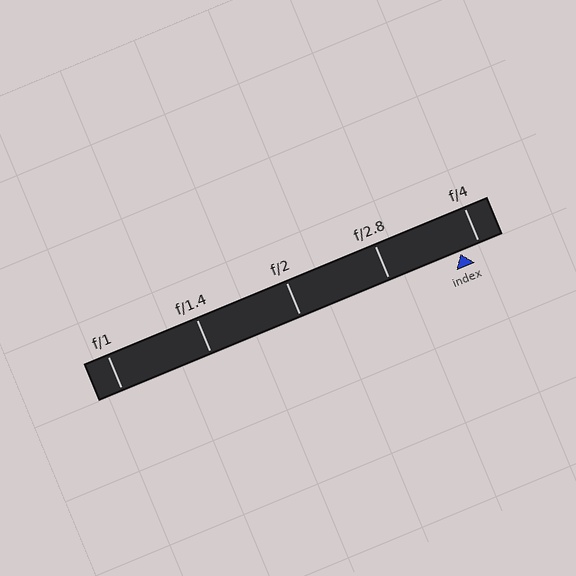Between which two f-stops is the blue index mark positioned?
The index mark is between f/2.8 and f/4.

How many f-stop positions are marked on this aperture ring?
There are 5 f-stop positions marked.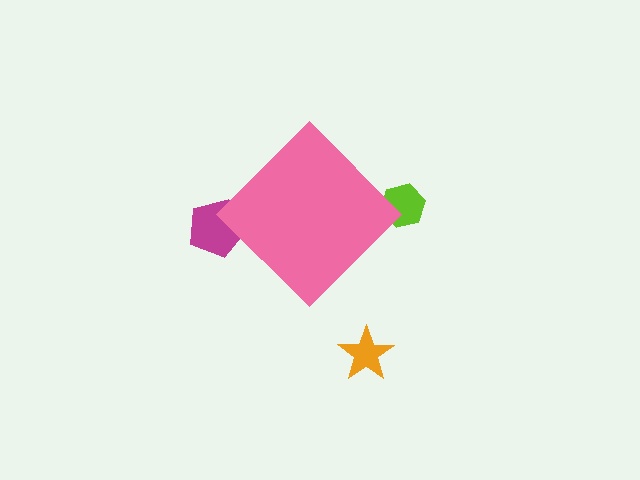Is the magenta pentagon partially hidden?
Yes, the magenta pentagon is partially hidden behind the pink diamond.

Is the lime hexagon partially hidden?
Yes, the lime hexagon is partially hidden behind the pink diamond.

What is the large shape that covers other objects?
A pink diamond.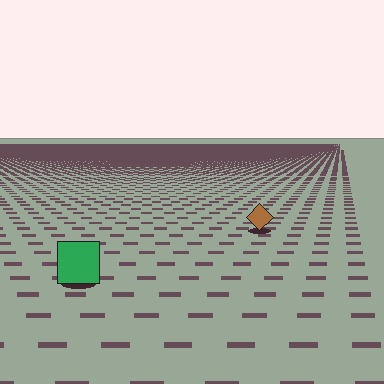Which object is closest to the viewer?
The green square is closest. The texture marks near it are larger and more spread out.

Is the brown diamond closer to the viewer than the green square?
No. The green square is closer — you can tell from the texture gradient: the ground texture is coarser near it.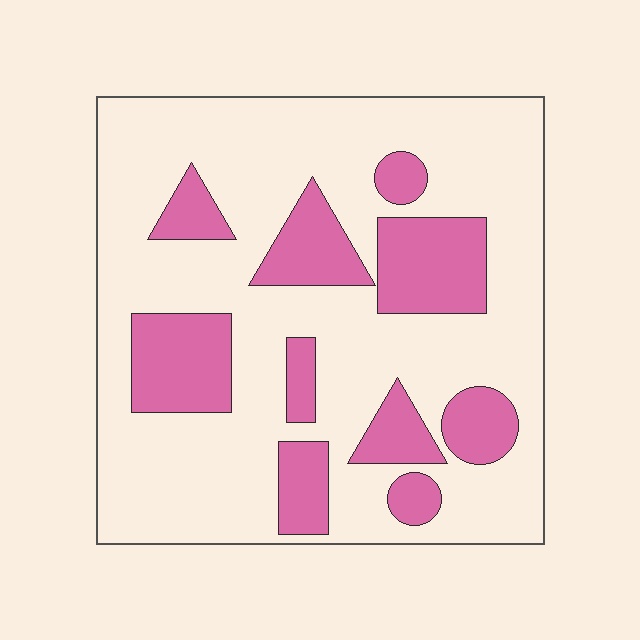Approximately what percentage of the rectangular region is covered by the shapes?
Approximately 25%.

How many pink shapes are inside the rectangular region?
10.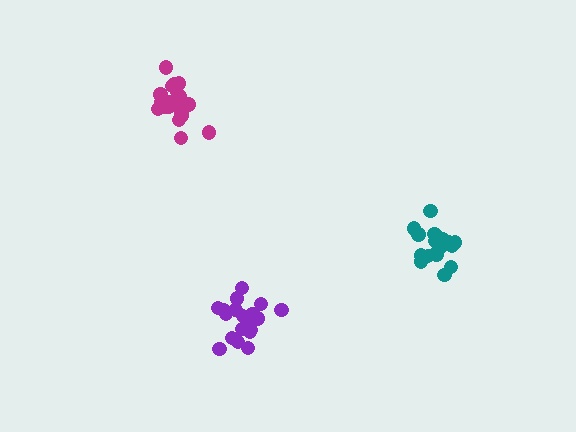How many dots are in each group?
Group 1: 19 dots, Group 2: 20 dots, Group 3: 21 dots (60 total).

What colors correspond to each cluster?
The clusters are colored: teal, purple, magenta.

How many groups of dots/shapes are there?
There are 3 groups.